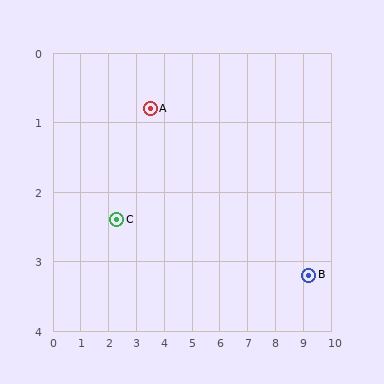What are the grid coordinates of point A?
Point A is at approximately (3.5, 0.8).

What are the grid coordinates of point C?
Point C is at approximately (2.3, 2.4).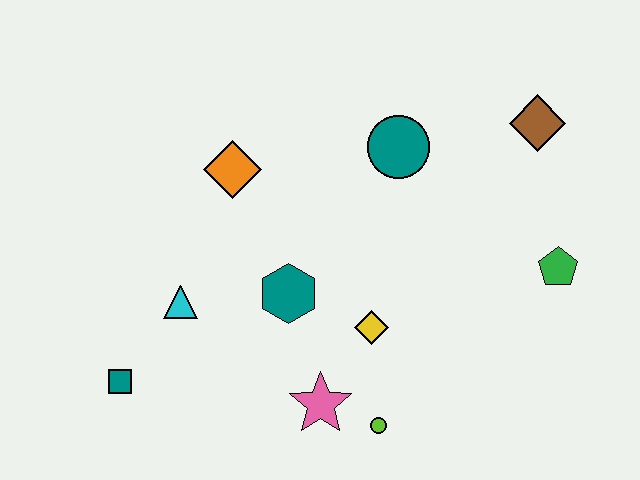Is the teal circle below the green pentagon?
No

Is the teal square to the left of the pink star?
Yes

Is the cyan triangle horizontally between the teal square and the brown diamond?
Yes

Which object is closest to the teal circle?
The brown diamond is closest to the teal circle.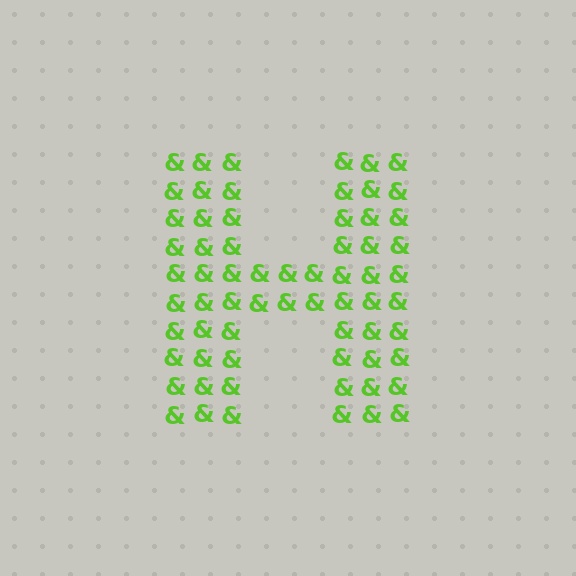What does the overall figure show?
The overall figure shows the letter H.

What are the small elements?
The small elements are ampersands.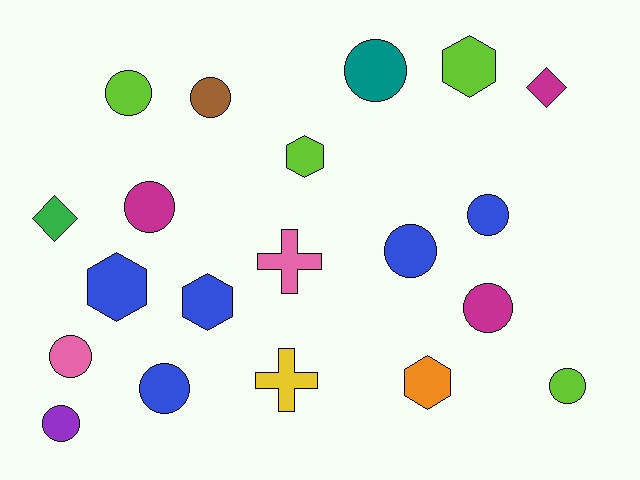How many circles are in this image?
There are 11 circles.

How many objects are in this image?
There are 20 objects.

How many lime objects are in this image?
There are 4 lime objects.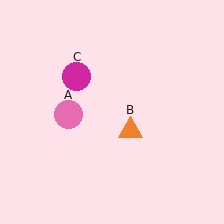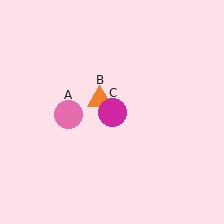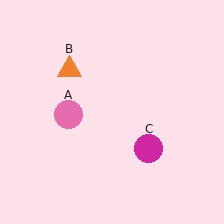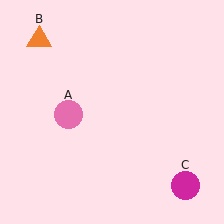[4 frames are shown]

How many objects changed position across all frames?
2 objects changed position: orange triangle (object B), magenta circle (object C).